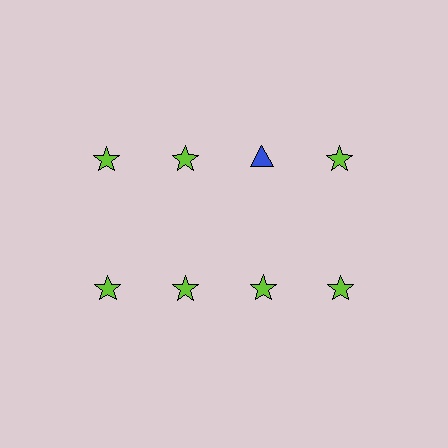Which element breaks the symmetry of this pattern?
The blue triangle in the top row, center column breaks the symmetry. All other shapes are lime stars.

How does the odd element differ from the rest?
It differs in both color (blue instead of lime) and shape (triangle instead of star).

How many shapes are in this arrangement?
There are 8 shapes arranged in a grid pattern.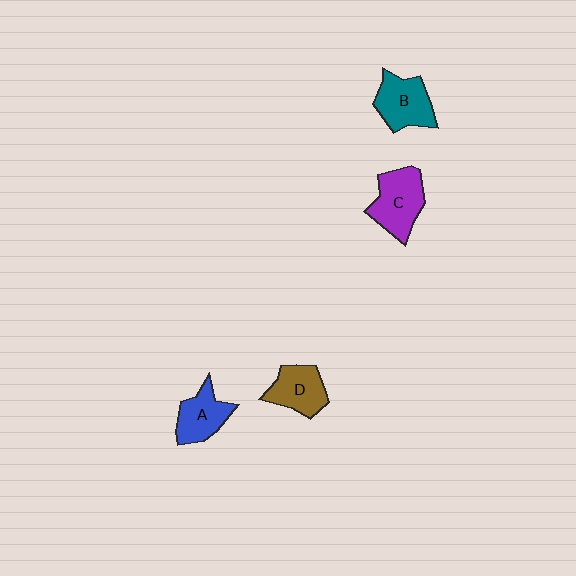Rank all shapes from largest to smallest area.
From largest to smallest: C (purple), B (teal), D (brown), A (blue).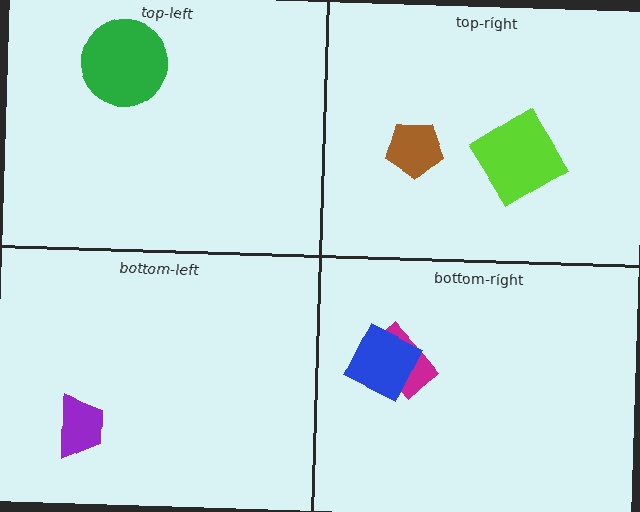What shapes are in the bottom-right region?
The magenta rectangle, the blue diamond.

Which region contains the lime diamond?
The top-right region.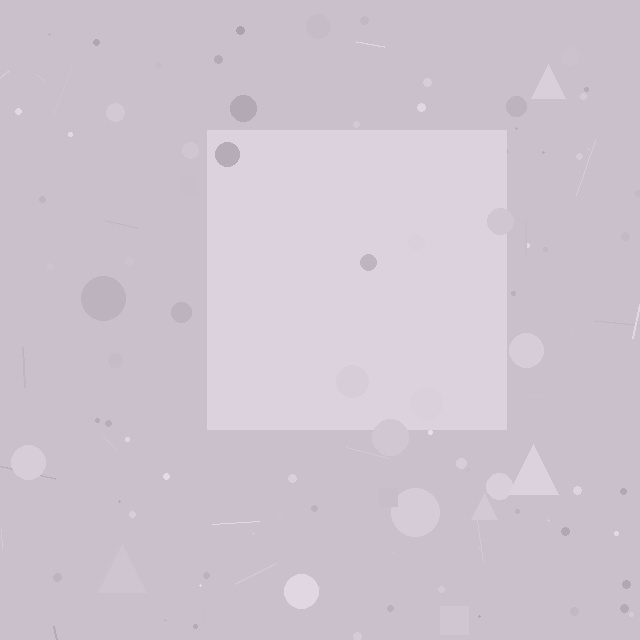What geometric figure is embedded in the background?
A square is embedded in the background.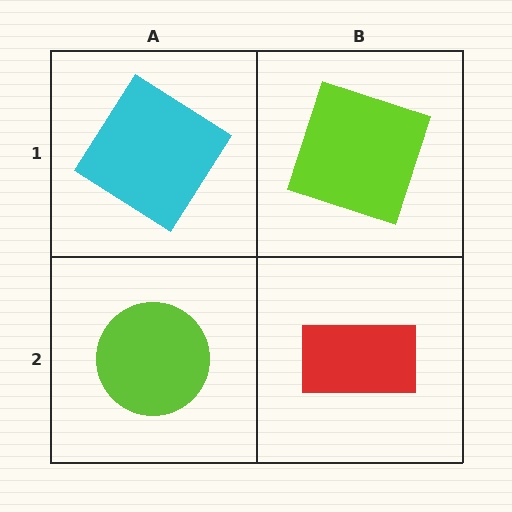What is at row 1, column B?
A lime square.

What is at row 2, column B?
A red rectangle.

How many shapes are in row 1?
2 shapes.